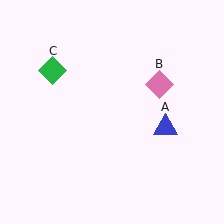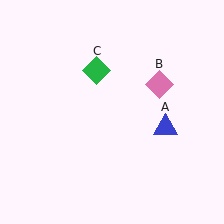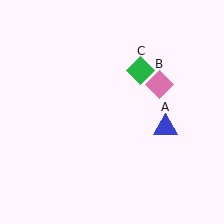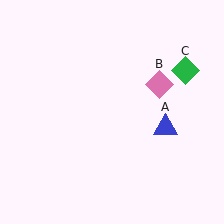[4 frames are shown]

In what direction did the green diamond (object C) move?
The green diamond (object C) moved right.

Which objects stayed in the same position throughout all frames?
Blue triangle (object A) and pink diamond (object B) remained stationary.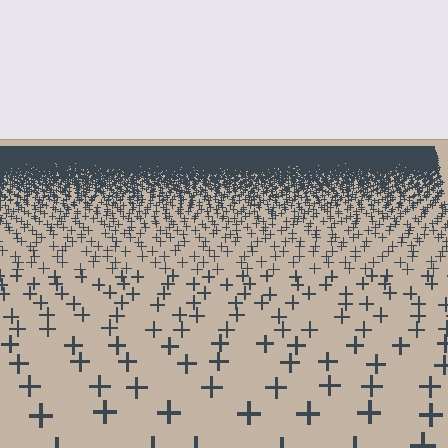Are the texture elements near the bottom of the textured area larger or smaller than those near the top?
Larger. Near the bottom, elements are closer to the viewer and appear at a bigger on-screen size.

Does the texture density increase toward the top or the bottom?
Density increases toward the top.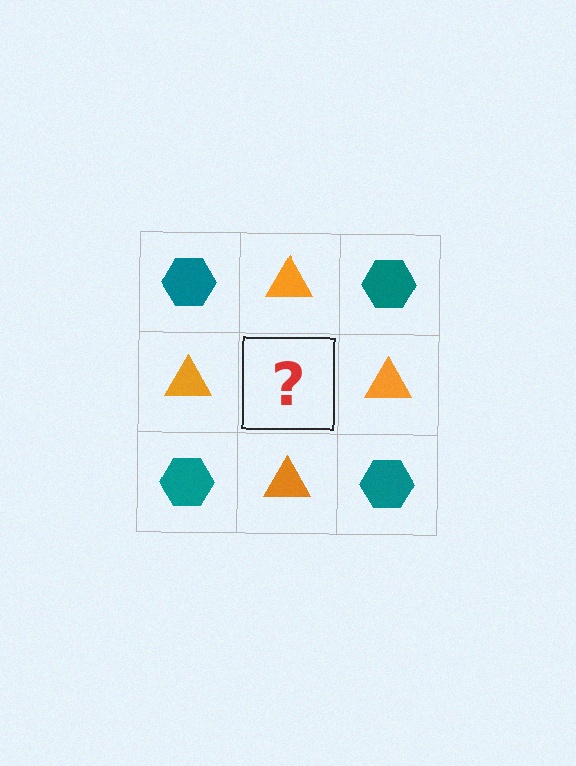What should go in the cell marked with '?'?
The missing cell should contain a teal hexagon.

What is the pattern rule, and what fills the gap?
The rule is that it alternates teal hexagon and orange triangle in a checkerboard pattern. The gap should be filled with a teal hexagon.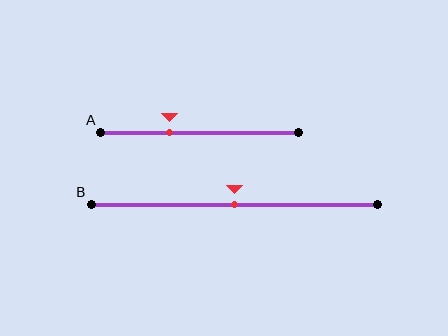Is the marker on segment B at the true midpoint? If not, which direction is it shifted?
Yes, the marker on segment B is at the true midpoint.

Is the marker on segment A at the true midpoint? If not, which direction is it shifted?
No, the marker on segment A is shifted to the left by about 15% of the segment length.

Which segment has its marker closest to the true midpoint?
Segment B has its marker closest to the true midpoint.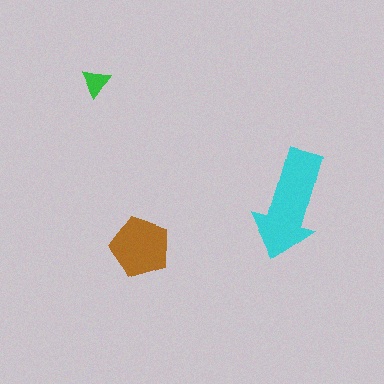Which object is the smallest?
The green triangle.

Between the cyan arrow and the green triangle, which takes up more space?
The cyan arrow.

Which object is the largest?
The cyan arrow.